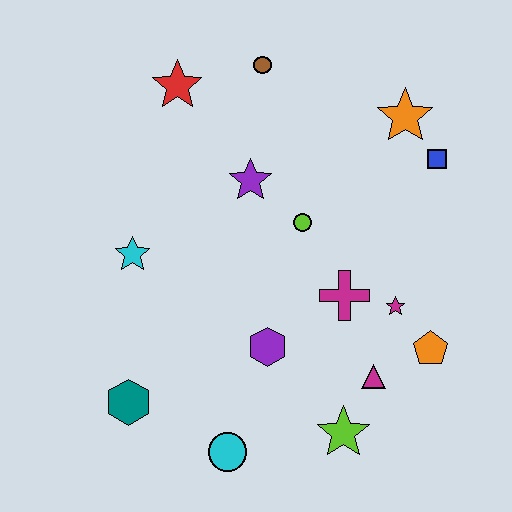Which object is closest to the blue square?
The orange star is closest to the blue square.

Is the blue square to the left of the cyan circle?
No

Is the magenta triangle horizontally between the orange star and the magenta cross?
Yes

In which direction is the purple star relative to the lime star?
The purple star is above the lime star.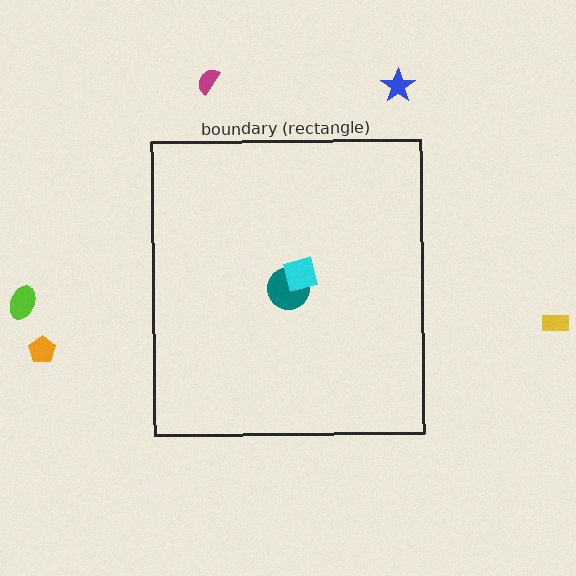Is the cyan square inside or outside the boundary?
Inside.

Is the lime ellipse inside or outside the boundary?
Outside.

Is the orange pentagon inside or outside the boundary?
Outside.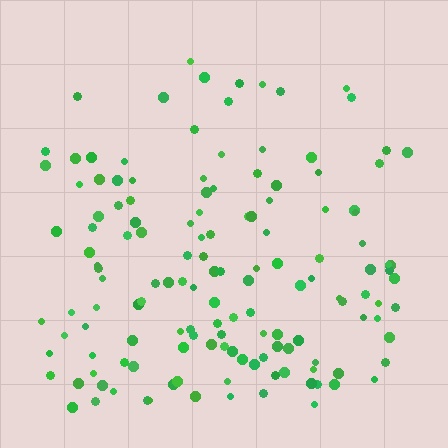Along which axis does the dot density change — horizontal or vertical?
Vertical.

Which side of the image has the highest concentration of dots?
The bottom.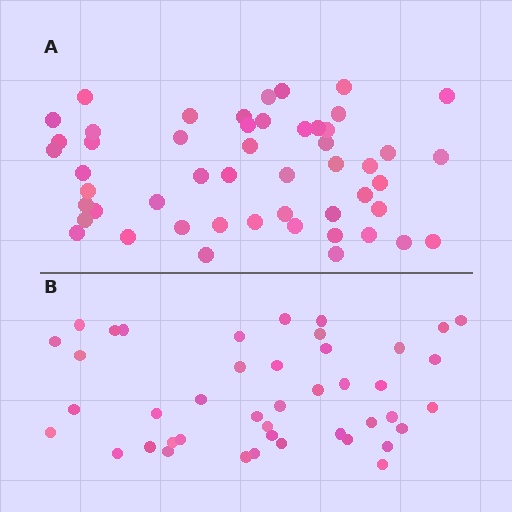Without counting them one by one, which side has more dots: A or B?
Region A (the top region) has more dots.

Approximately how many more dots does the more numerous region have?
Region A has roughly 8 or so more dots than region B.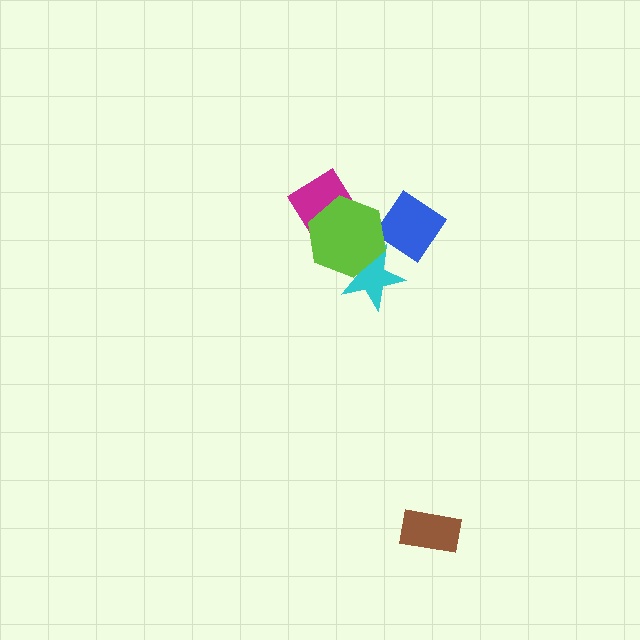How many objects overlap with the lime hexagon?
3 objects overlap with the lime hexagon.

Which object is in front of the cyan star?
The lime hexagon is in front of the cyan star.